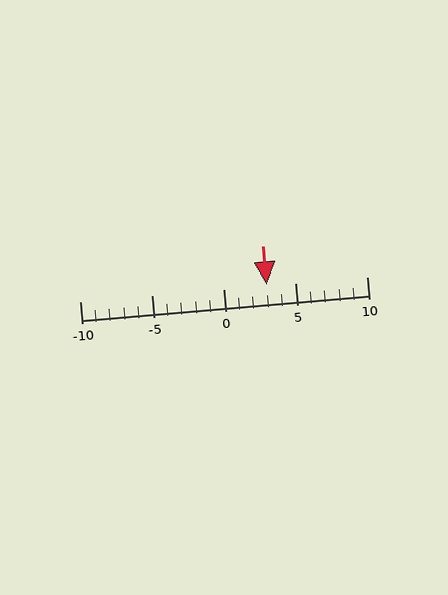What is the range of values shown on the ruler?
The ruler shows values from -10 to 10.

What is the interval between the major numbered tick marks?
The major tick marks are spaced 5 units apart.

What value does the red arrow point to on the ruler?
The red arrow points to approximately 3.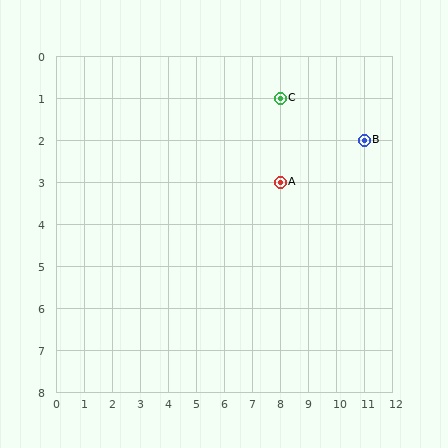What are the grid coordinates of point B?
Point B is at grid coordinates (11, 2).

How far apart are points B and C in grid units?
Points B and C are 3 columns and 1 row apart (about 3.2 grid units diagonally).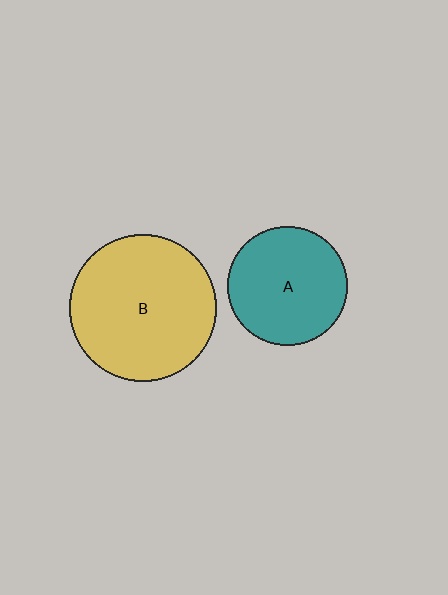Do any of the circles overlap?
No, none of the circles overlap.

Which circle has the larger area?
Circle B (yellow).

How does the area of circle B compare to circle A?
Approximately 1.5 times.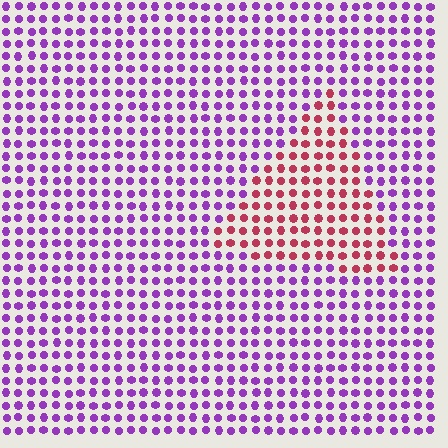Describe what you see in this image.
The image is filled with small purple elements in a uniform arrangement. A triangle-shaped region is visible where the elements are tinted to a slightly different hue, forming a subtle color boundary.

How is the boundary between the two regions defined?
The boundary is defined purely by a slight shift in hue (about 62 degrees). Spacing, size, and orientation are identical on both sides.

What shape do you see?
I see a triangle.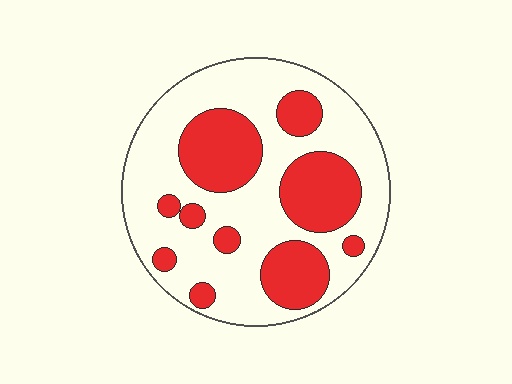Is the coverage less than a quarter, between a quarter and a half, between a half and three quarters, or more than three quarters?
Between a quarter and a half.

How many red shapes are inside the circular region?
10.